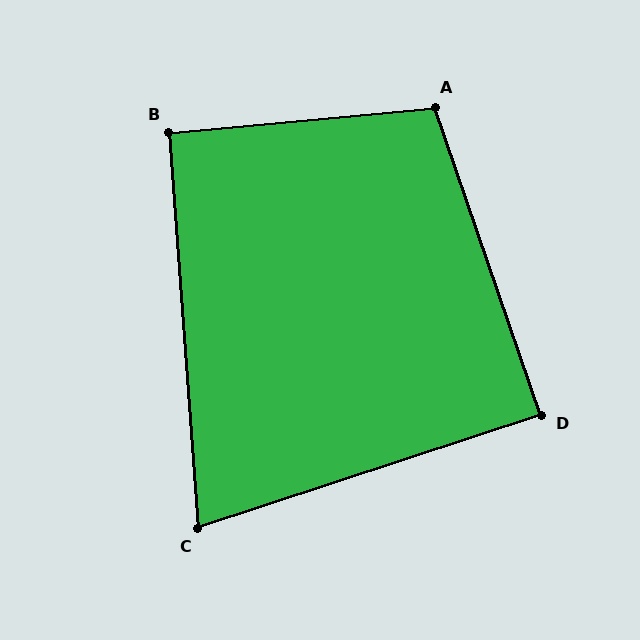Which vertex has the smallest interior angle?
C, at approximately 76 degrees.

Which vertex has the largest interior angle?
A, at approximately 104 degrees.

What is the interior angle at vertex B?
Approximately 91 degrees (approximately right).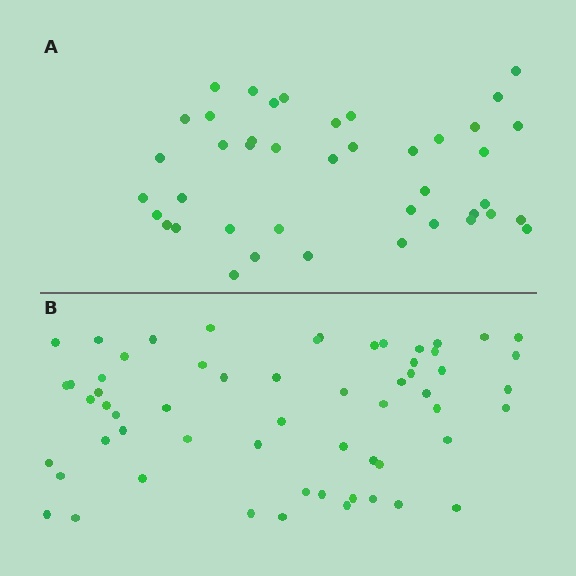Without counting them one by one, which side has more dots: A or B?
Region B (the bottom region) has more dots.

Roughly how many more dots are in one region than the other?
Region B has approximately 15 more dots than region A.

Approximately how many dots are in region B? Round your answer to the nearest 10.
About 60 dots. (The exact count is 59, which rounds to 60.)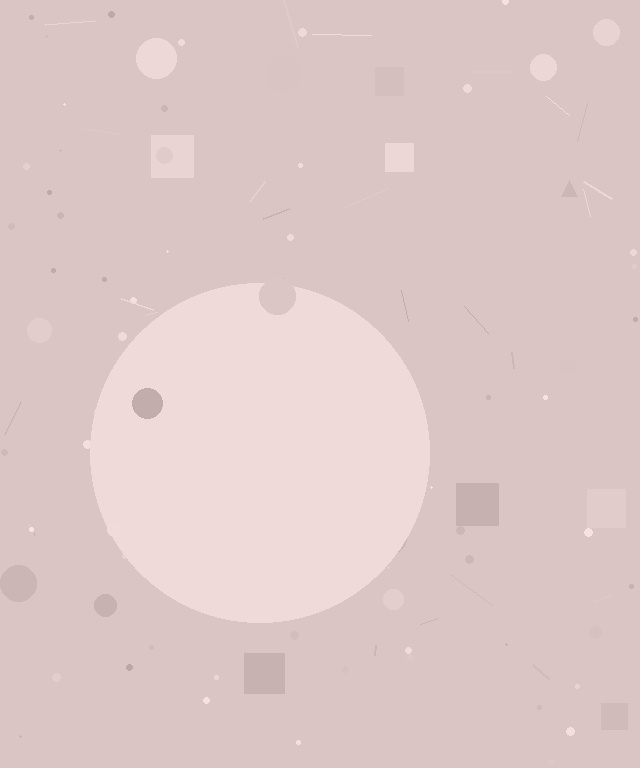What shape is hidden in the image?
A circle is hidden in the image.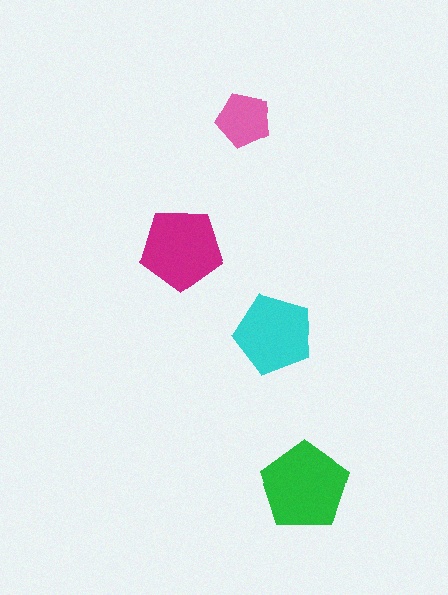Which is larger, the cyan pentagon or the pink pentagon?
The cyan one.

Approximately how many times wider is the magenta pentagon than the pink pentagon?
About 1.5 times wider.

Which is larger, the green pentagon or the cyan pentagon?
The green one.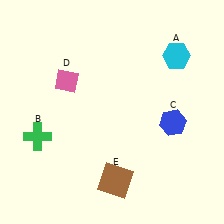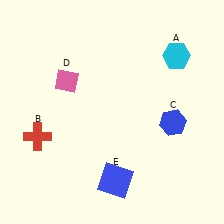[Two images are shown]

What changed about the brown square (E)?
In Image 1, E is brown. In Image 2, it changed to blue.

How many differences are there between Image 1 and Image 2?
There are 2 differences between the two images.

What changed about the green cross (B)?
In Image 1, B is green. In Image 2, it changed to red.